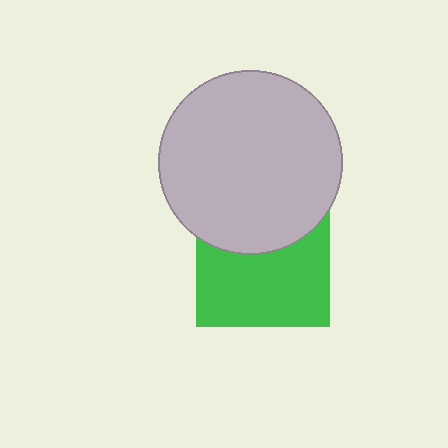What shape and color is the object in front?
The object in front is a light gray circle.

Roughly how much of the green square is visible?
About half of it is visible (roughly 62%).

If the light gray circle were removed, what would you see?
You would see the complete green square.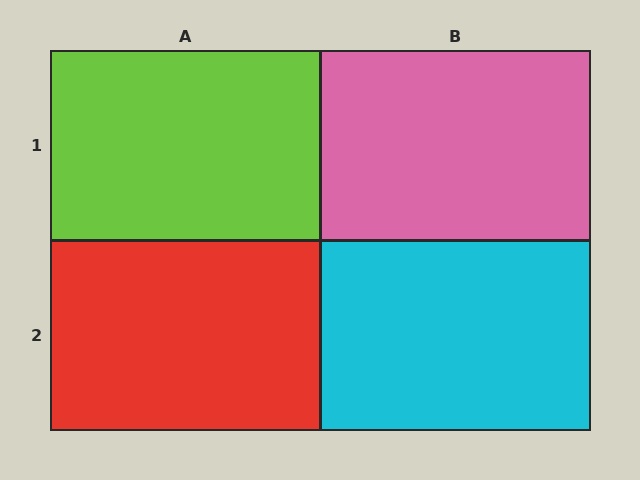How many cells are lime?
1 cell is lime.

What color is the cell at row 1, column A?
Lime.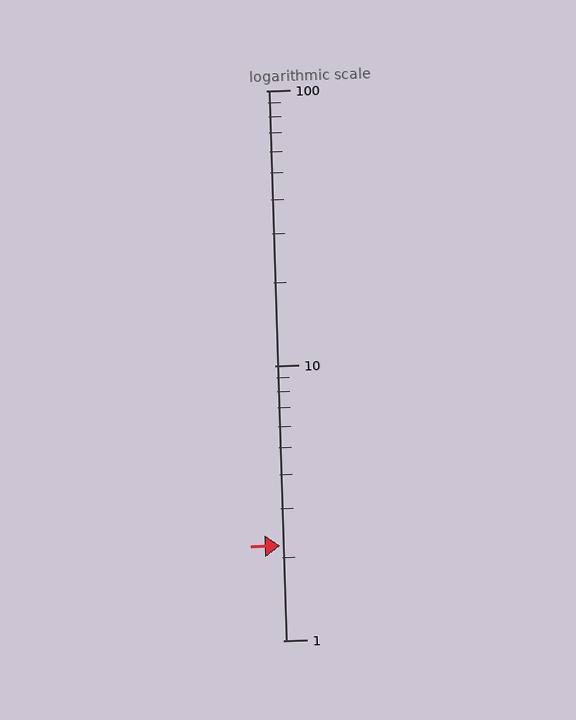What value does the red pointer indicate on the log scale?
The pointer indicates approximately 2.2.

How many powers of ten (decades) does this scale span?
The scale spans 2 decades, from 1 to 100.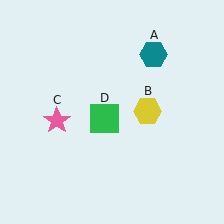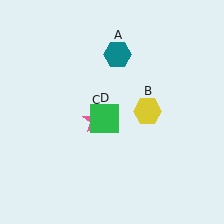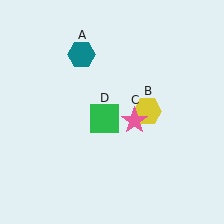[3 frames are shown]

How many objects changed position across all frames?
2 objects changed position: teal hexagon (object A), pink star (object C).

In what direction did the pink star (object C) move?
The pink star (object C) moved right.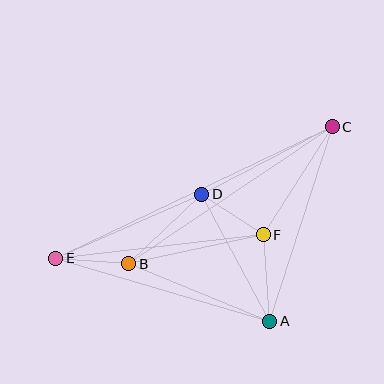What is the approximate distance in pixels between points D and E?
The distance between D and E is approximately 160 pixels.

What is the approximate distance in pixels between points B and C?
The distance between B and C is approximately 245 pixels.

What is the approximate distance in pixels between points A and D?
The distance between A and D is approximately 144 pixels.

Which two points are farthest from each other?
Points C and E are farthest from each other.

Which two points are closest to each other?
Points B and E are closest to each other.